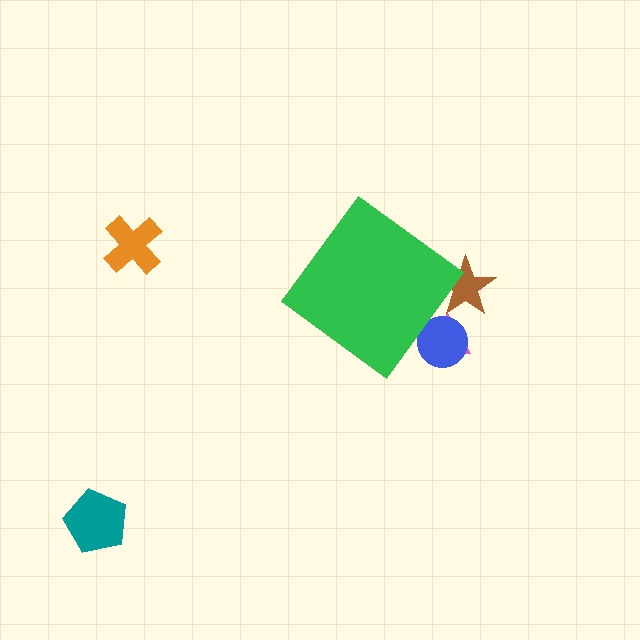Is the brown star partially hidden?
Yes, the brown star is partially hidden behind the green diamond.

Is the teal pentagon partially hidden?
No, the teal pentagon is fully visible.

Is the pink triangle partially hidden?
Yes, the pink triangle is partially hidden behind the green diamond.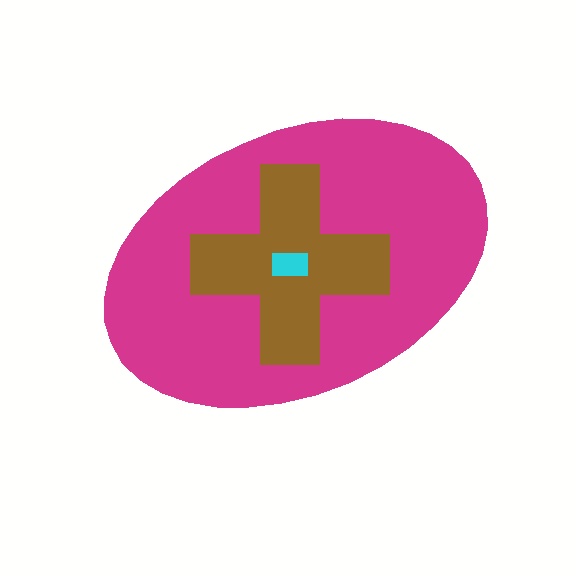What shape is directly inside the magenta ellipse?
The brown cross.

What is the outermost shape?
The magenta ellipse.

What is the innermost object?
The cyan rectangle.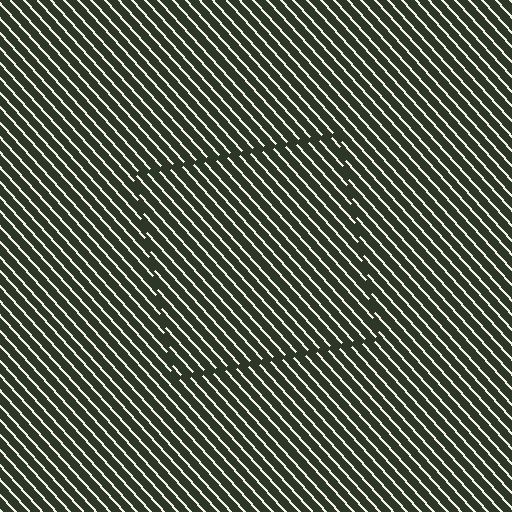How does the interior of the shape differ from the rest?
The interior of the shape contains the same grating, shifted by half a period — the contour is defined by the phase discontinuity where line-ends from the inner and outer gratings abut.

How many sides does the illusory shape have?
4 sides — the line-ends trace a square.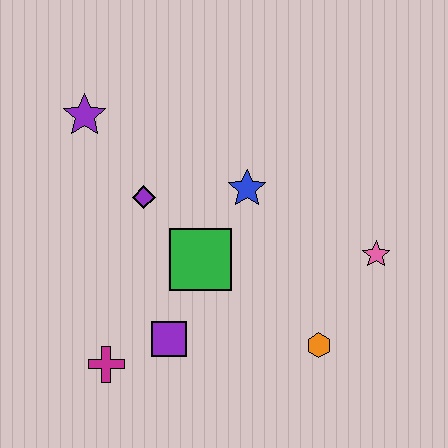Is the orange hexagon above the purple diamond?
No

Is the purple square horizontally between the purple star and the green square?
Yes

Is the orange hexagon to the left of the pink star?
Yes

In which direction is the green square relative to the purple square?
The green square is above the purple square.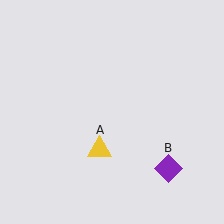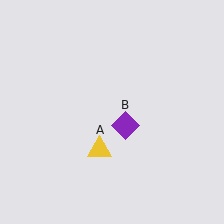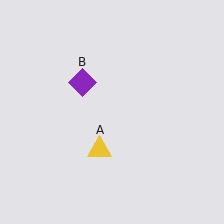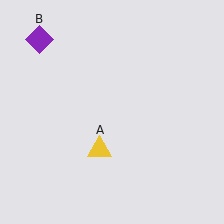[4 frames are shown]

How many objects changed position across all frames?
1 object changed position: purple diamond (object B).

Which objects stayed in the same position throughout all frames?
Yellow triangle (object A) remained stationary.